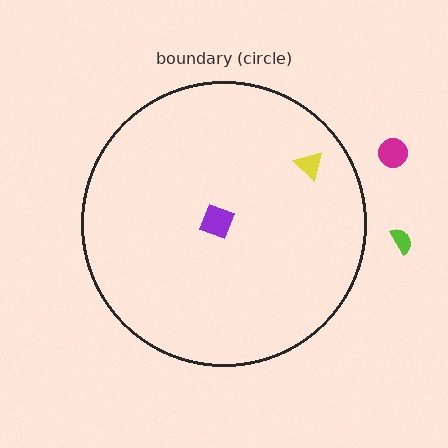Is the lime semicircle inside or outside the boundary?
Outside.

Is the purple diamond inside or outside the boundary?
Inside.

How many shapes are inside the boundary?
2 inside, 2 outside.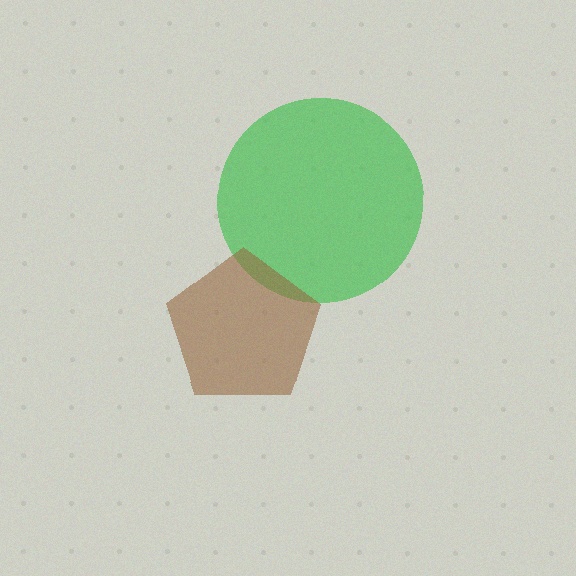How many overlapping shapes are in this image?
There are 2 overlapping shapes in the image.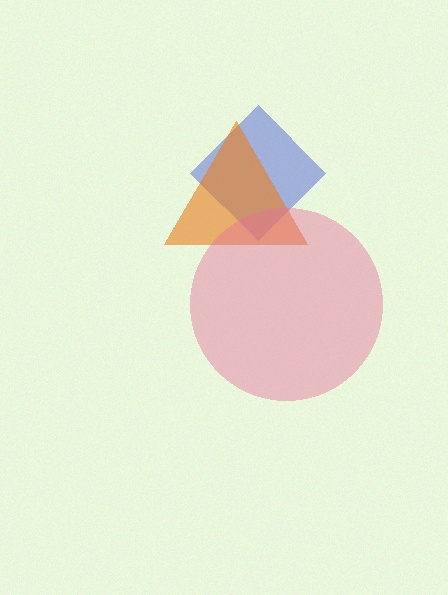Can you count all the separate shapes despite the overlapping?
Yes, there are 3 separate shapes.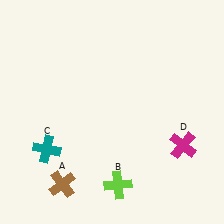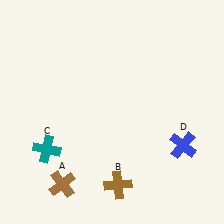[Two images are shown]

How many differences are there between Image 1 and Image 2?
There are 2 differences between the two images.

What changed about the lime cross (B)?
In Image 1, B is lime. In Image 2, it changed to brown.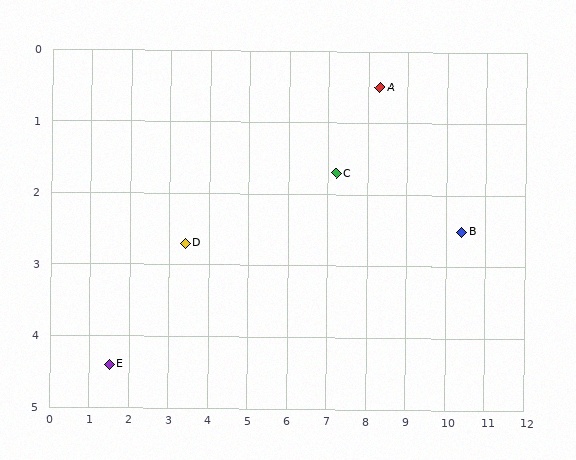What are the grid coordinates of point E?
Point E is at approximately (1.5, 4.4).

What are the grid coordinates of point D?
Point D is at approximately (3.4, 2.7).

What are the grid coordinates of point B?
Point B is at approximately (10.4, 2.5).